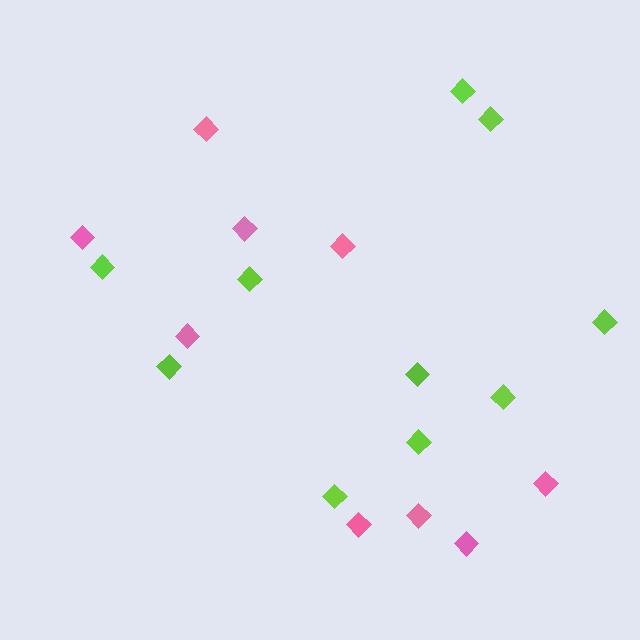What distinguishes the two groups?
There are 2 groups: one group of pink diamonds (9) and one group of lime diamonds (10).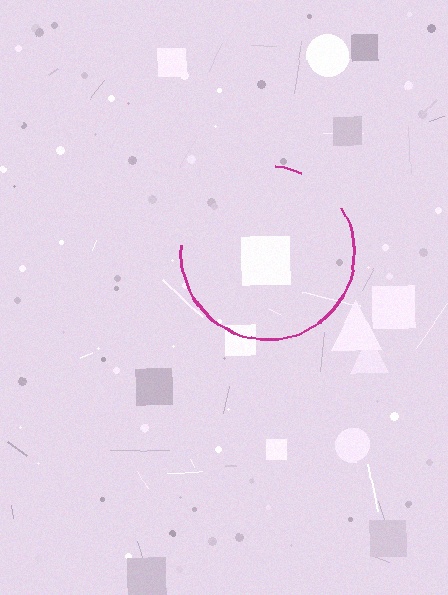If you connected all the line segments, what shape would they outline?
They would outline a circle.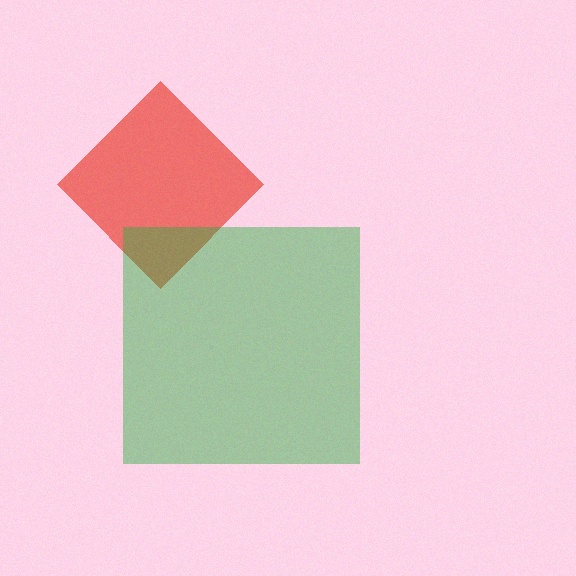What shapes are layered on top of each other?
The layered shapes are: a red diamond, a green square.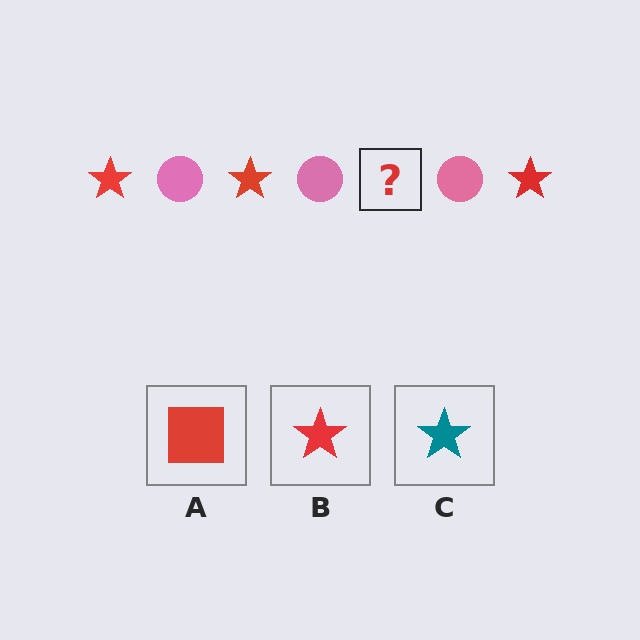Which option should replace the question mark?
Option B.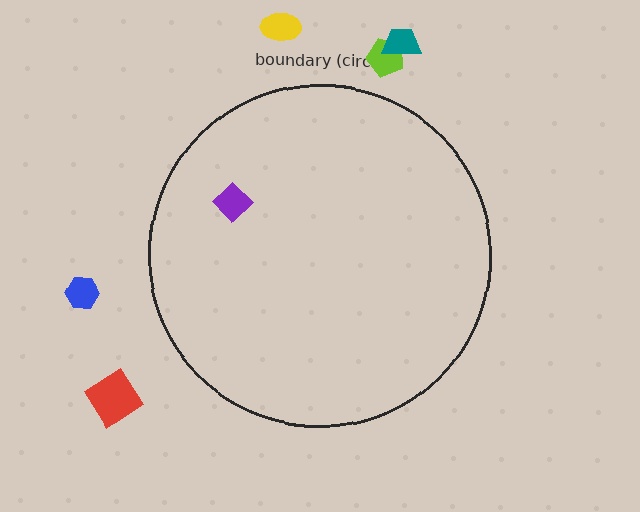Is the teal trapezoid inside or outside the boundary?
Outside.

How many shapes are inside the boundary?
1 inside, 5 outside.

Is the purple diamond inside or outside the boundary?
Inside.